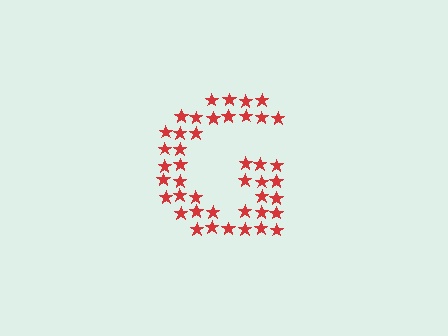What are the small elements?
The small elements are stars.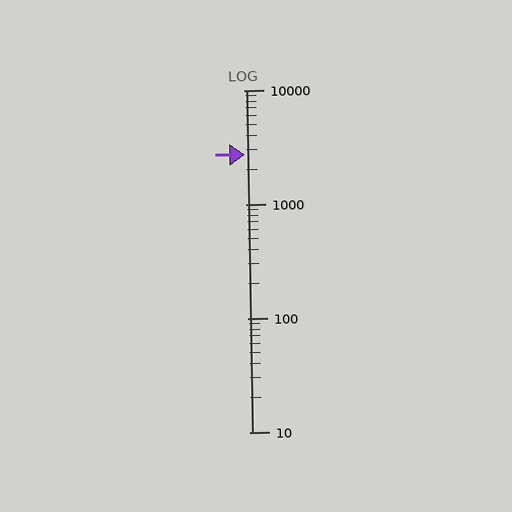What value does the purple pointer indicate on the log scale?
The pointer indicates approximately 2700.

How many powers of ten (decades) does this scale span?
The scale spans 3 decades, from 10 to 10000.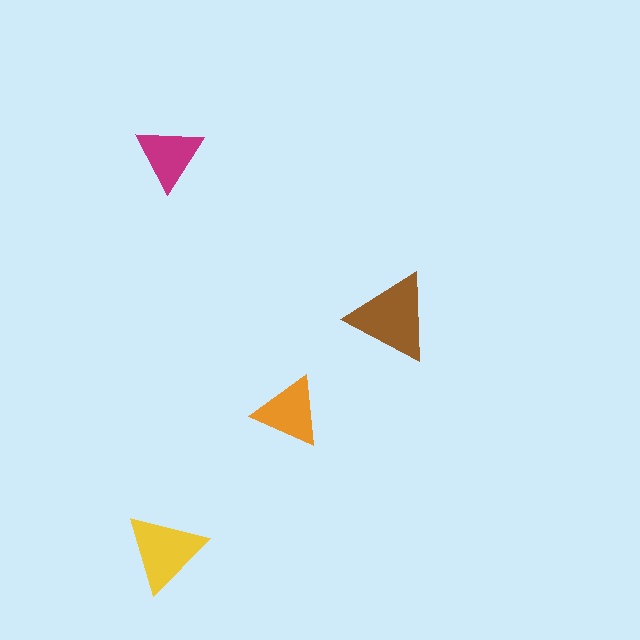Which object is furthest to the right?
The brown triangle is rightmost.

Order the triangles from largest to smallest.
the brown one, the yellow one, the orange one, the magenta one.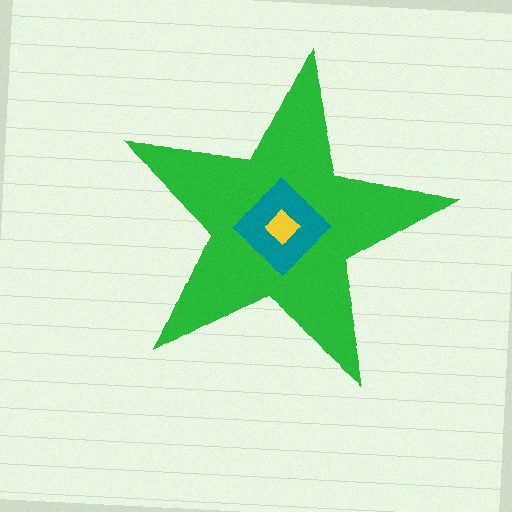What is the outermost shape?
The green star.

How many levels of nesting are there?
3.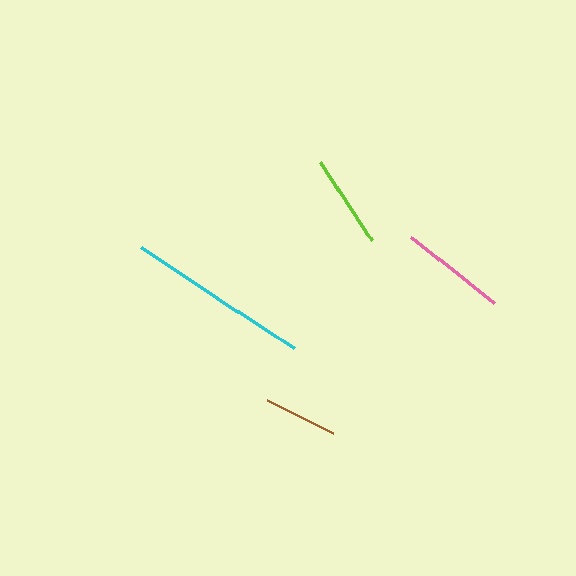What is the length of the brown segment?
The brown segment is approximately 74 pixels long.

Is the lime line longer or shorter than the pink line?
The pink line is longer than the lime line.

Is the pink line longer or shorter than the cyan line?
The cyan line is longer than the pink line.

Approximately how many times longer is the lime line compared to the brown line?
The lime line is approximately 1.3 times the length of the brown line.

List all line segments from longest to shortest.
From longest to shortest: cyan, pink, lime, brown.